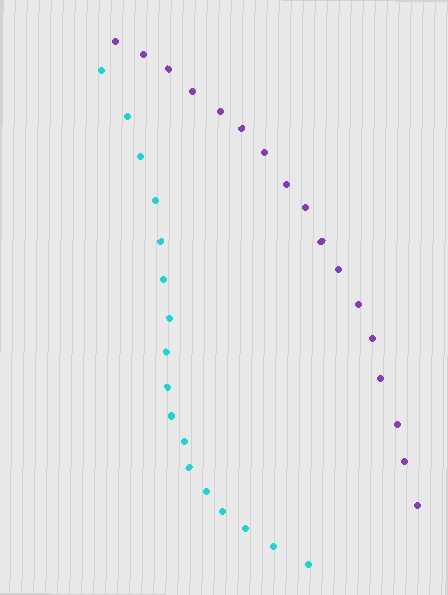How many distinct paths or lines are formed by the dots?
There are 2 distinct paths.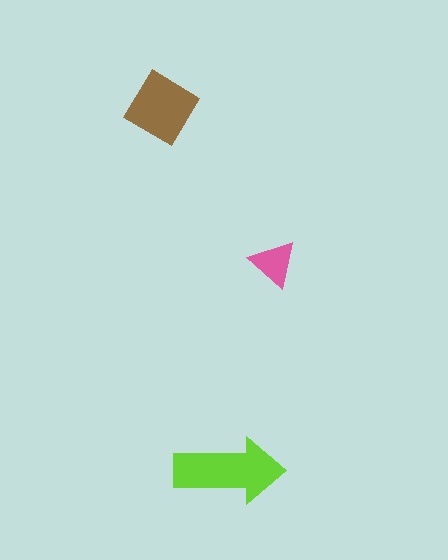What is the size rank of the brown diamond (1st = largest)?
2nd.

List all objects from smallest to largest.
The pink triangle, the brown diamond, the lime arrow.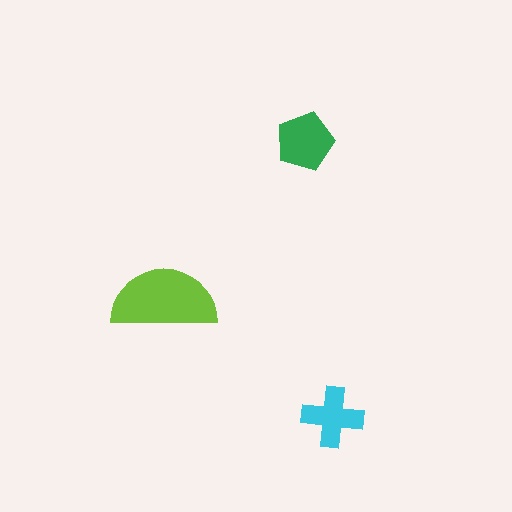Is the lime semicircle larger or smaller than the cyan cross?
Larger.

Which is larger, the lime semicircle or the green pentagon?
The lime semicircle.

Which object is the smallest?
The cyan cross.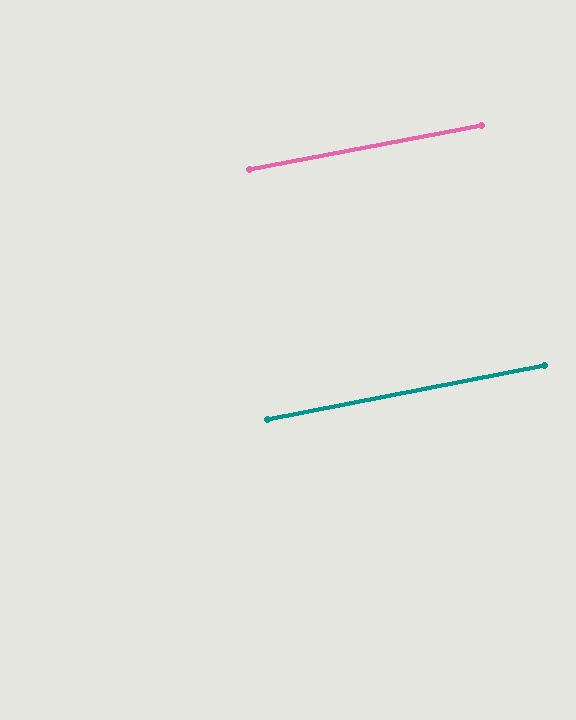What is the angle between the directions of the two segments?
Approximately 0 degrees.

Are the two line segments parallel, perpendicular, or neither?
Parallel — their directions differ by only 0.5°.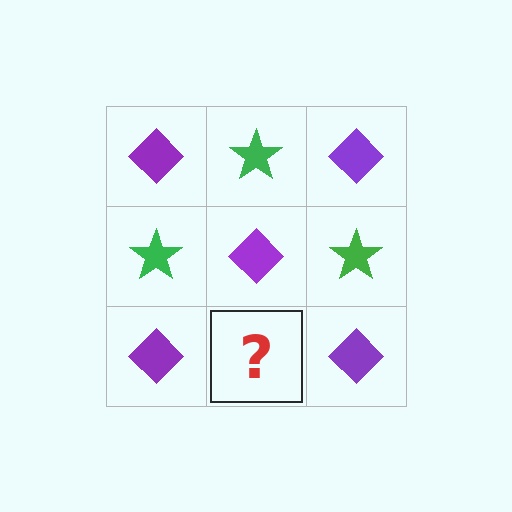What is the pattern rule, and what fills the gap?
The rule is that it alternates purple diamond and green star in a checkerboard pattern. The gap should be filled with a green star.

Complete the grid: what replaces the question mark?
The question mark should be replaced with a green star.